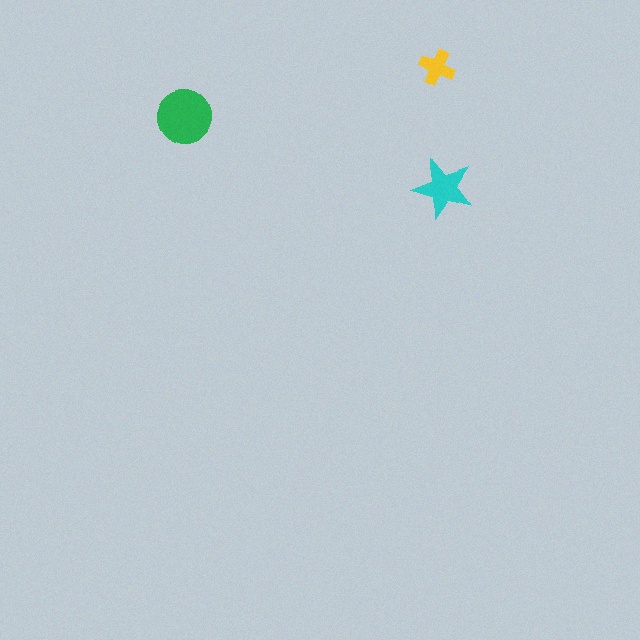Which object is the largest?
The green circle.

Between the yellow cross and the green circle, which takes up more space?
The green circle.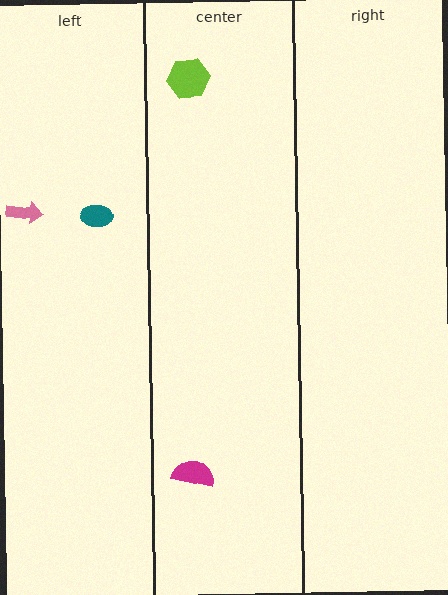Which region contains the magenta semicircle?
The center region.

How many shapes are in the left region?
2.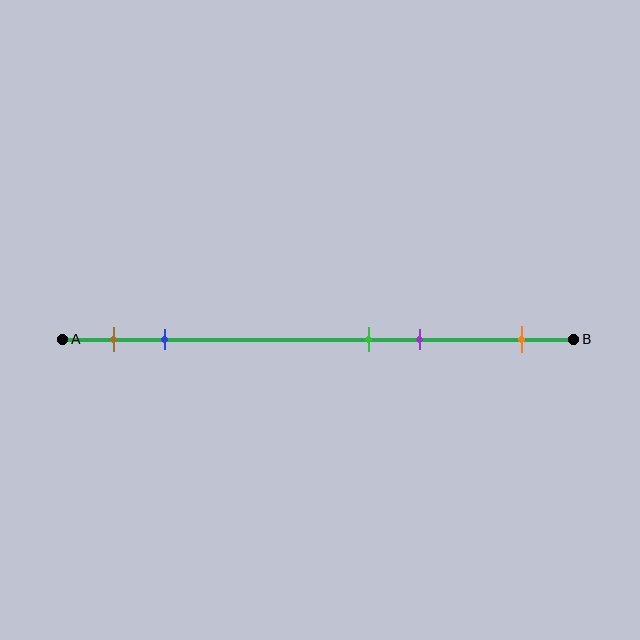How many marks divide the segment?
There are 5 marks dividing the segment.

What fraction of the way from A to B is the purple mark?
The purple mark is approximately 70% (0.7) of the way from A to B.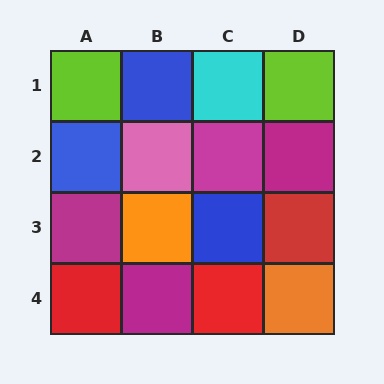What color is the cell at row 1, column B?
Blue.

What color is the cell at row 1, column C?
Cyan.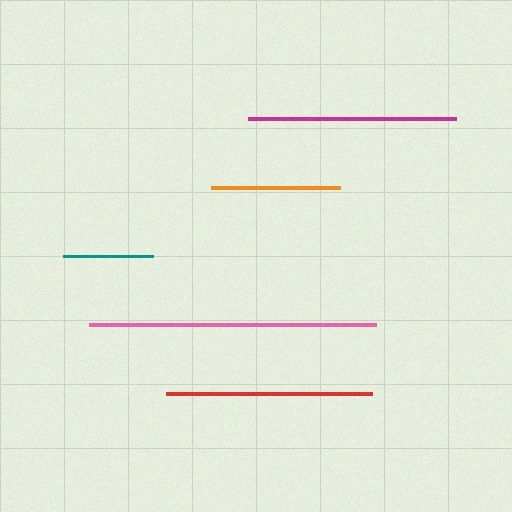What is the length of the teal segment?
The teal segment is approximately 90 pixels long.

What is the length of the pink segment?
The pink segment is approximately 287 pixels long.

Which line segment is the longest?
The pink line is the longest at approximately 287 pixels.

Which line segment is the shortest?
The teal line is the shortest at approximately 90 pixels.